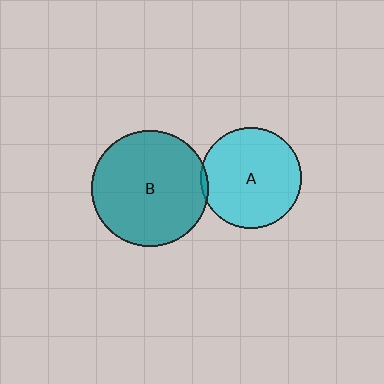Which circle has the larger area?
Circle B (teal).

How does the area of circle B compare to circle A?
Approximately 1.3 times.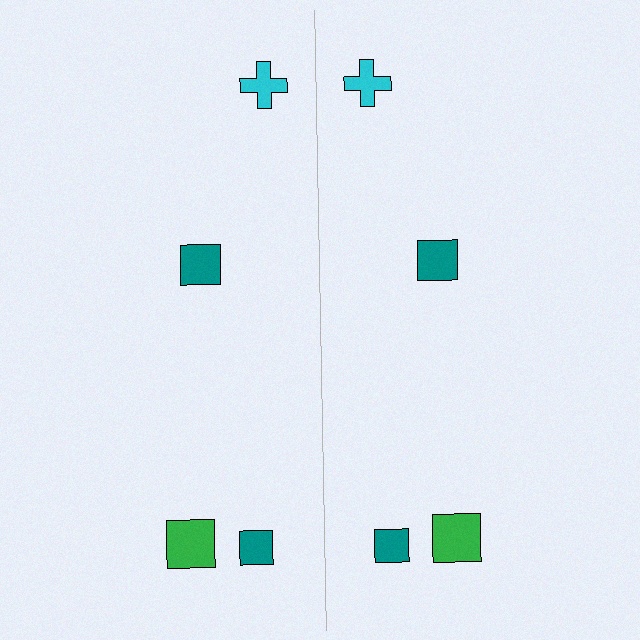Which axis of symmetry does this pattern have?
The pattern has a vertical axis of symmetry running through the center of the image.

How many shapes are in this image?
There are 8 shapes in this image.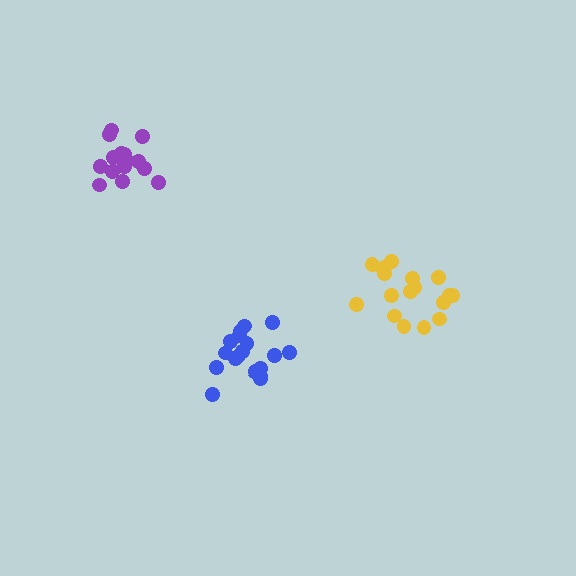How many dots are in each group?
Group 1: 17 dots, Group 2: 16 dots, Group 3: 17 dots (50 total).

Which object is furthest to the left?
The purple cluster is leftmost.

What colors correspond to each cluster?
The clusters are colored: yellow, purple, blue.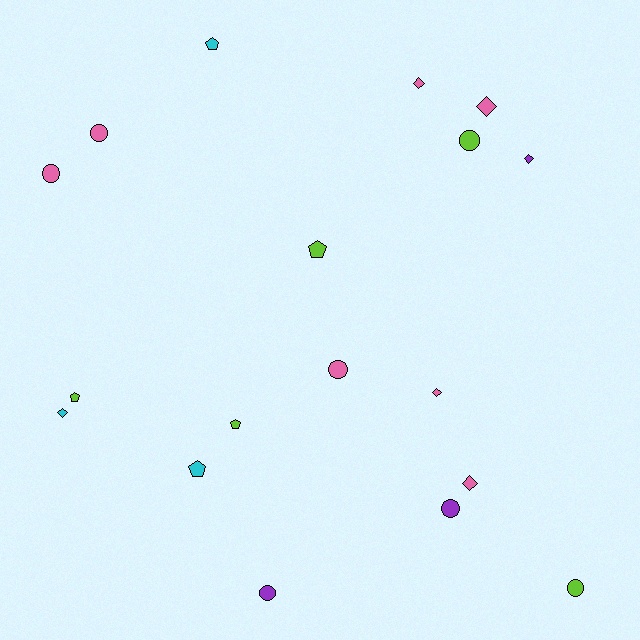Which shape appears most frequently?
Circle, with 7 objects.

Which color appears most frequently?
Pink, with 7 objects.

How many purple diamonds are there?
There is 1 purple diamond.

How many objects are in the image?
There are 18 objects.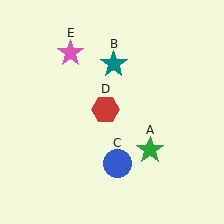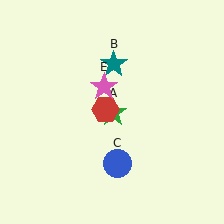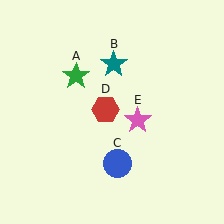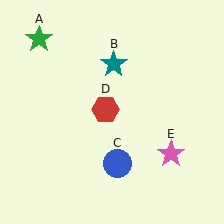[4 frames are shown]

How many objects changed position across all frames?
2 objects changed position: green star (object A), pink star (object E).